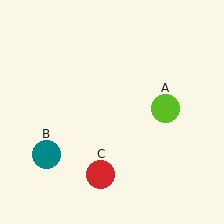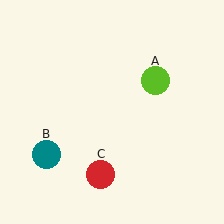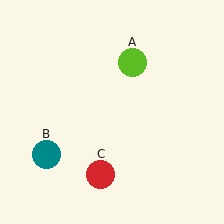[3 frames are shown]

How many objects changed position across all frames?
1 object changed position: lime circle (object A).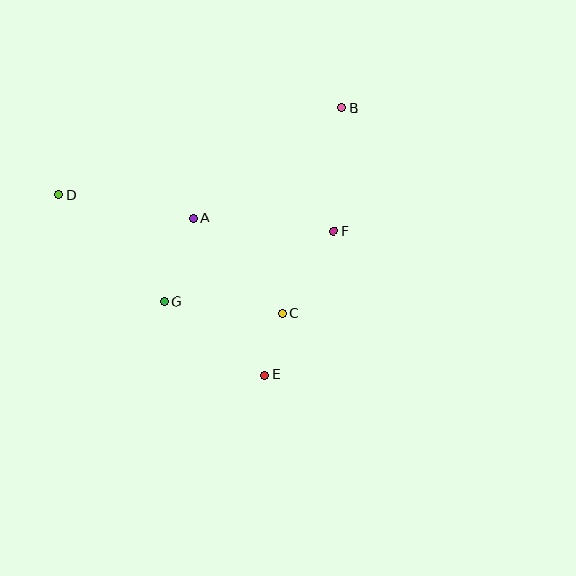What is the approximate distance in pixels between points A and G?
The distance between A and G is approximately 88 pixels.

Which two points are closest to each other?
Points C and E are closest to each other.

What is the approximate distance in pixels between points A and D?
The distance between A and D is approximately 137 pixels.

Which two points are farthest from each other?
Points B and D are farthest from each other.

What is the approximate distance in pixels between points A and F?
The distance between A and F is approximately 141 pixels.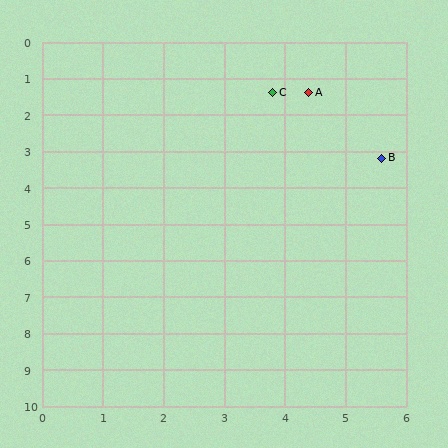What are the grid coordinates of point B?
Point B is at approximately (5.6, 3.2).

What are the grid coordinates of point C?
Point C is at approximately (3.8, 1.4).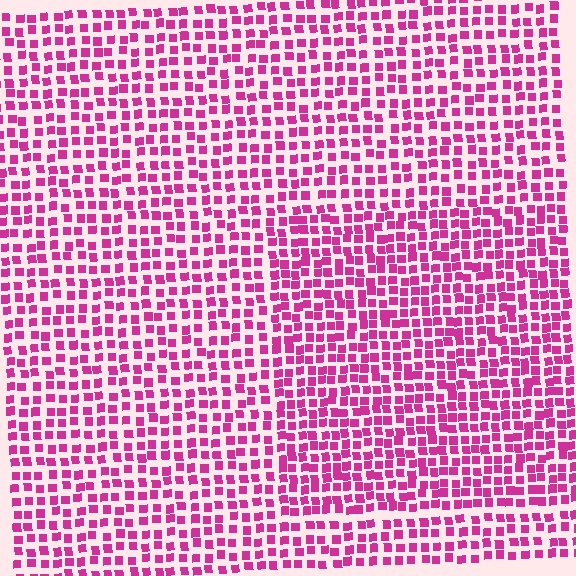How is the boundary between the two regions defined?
The boundary is defined by a change in element density (approximately 1.4x ratio). All elements are the same color, size, and shape.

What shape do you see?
I see a rectangle.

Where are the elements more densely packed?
The elements are more densely packed inside the rectangle boundary.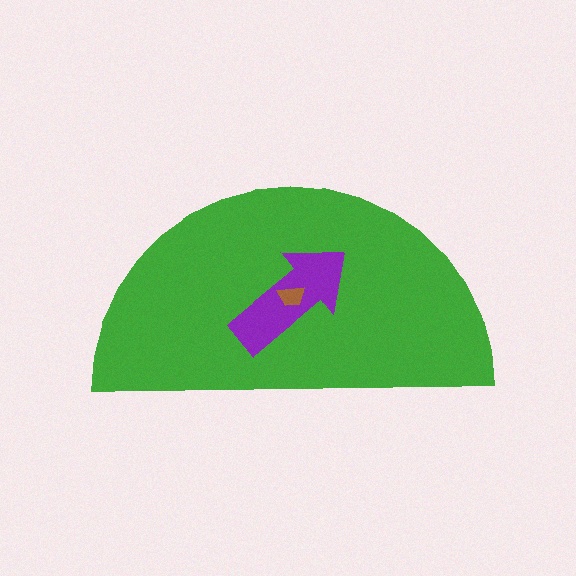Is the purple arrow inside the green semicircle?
Yes.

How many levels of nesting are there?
3.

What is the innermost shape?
The brown trapezoid.